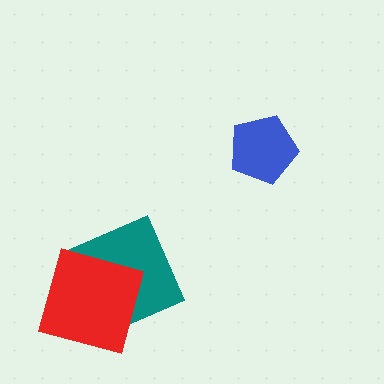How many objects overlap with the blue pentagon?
0 objects overlap with the blue pentagon.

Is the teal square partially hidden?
Yes, it is partially covered by another shape.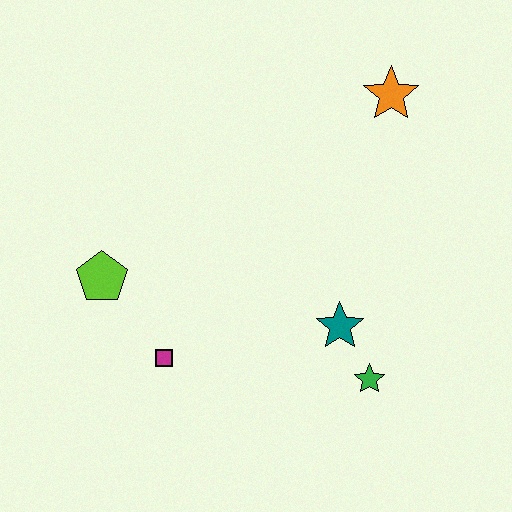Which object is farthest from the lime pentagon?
The orange star is farthest from the lime pentagon.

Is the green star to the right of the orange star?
No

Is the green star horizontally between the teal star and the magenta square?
No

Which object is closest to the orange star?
The teal star is closest to the orange star.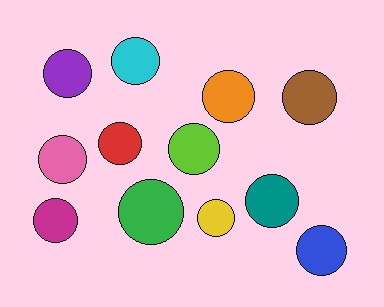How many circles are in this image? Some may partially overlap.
There are 12 circles.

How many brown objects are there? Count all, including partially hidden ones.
There is 1 brown object.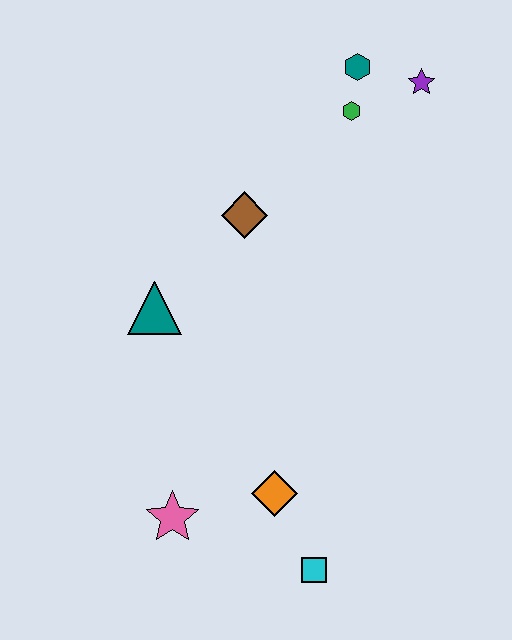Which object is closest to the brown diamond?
The teal triangle is closest to the brown diamond.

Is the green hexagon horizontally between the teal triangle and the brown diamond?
No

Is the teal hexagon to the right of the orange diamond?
Yes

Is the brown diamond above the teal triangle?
Yes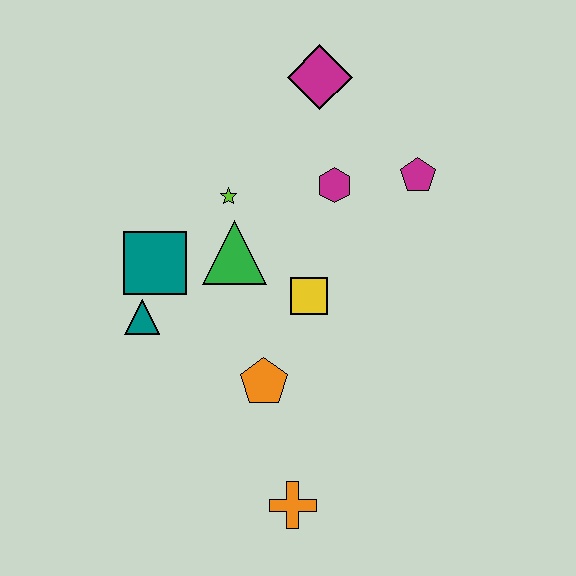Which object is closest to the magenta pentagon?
The magenta hexagon is closest to the magenta pentagon.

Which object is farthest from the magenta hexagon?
The orange cross is farthest from the magenta hexagon.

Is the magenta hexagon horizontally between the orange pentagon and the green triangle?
No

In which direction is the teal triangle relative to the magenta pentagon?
The teal triangle is to the left of the magenta pentagon.